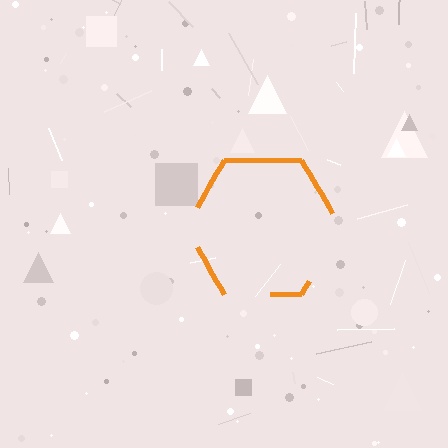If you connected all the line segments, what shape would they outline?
They would outline a hexagon.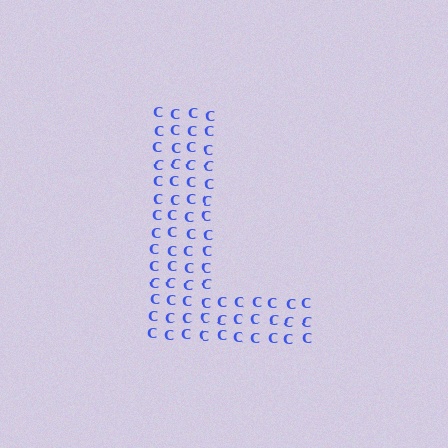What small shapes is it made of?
It is made of small letter C's.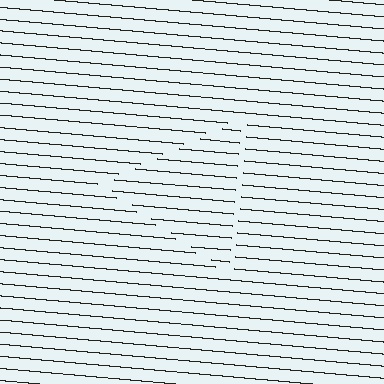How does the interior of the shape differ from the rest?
The interior of the shape contains the same grating, shifted by half a period — the contour is defined by the phase discontinuity where line-ends from the inner and outer gratings abut.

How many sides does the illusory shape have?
3 sides — the line-ends trace a triangle.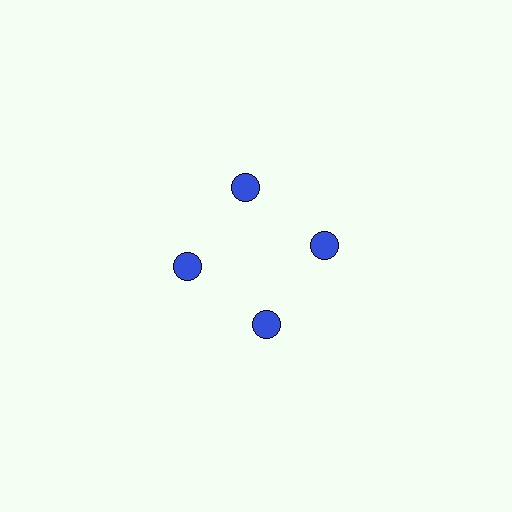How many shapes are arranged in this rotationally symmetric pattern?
There are 4 shapes, arranged in 4 groups of 1.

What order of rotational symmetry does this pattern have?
This pattern has 4-fold rotational symmetry.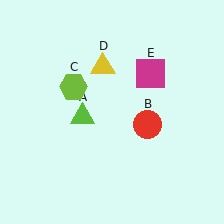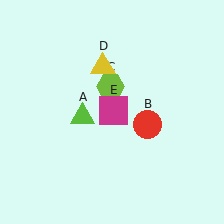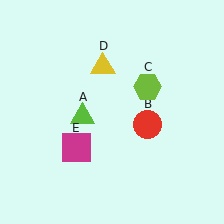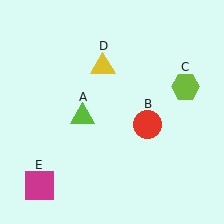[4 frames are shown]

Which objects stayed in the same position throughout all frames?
Lime triangle (object A) and red circle (object B) and yellow triangle (object D) remained stationary.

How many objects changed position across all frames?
2 objects changed position: lime hexagon (object C), magenta square (object E).